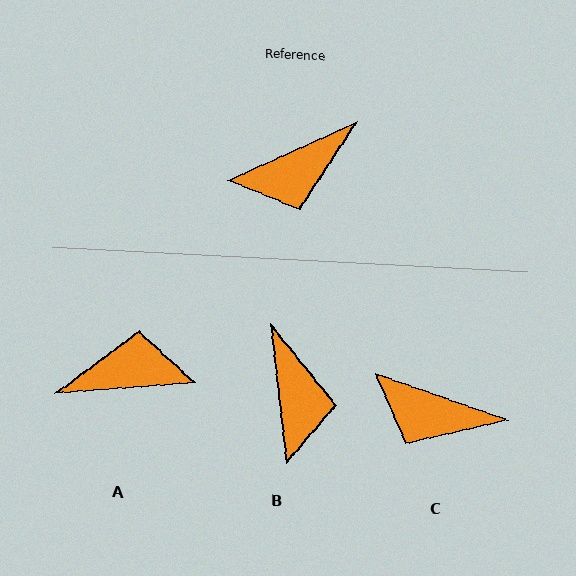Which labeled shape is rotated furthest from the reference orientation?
A, about 160 degrees away.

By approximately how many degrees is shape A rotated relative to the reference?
Approximately 160 degrees counter-clockwise.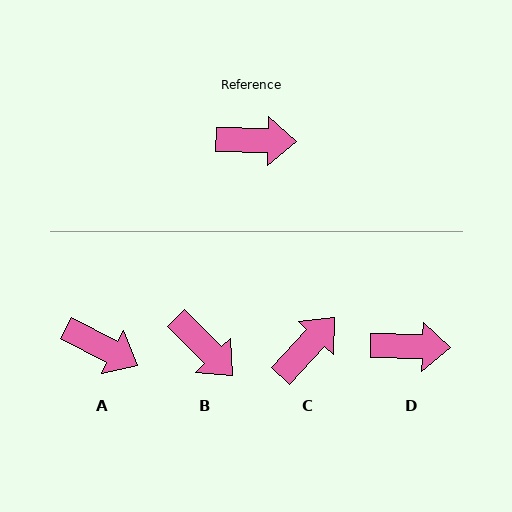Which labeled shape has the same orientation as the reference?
D.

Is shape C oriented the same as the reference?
No, it is off by about 49 degrees.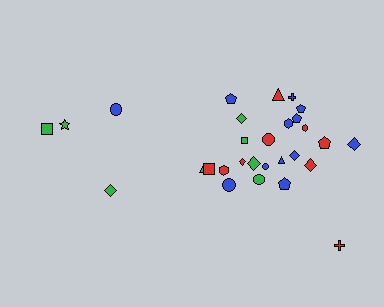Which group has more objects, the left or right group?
The right group.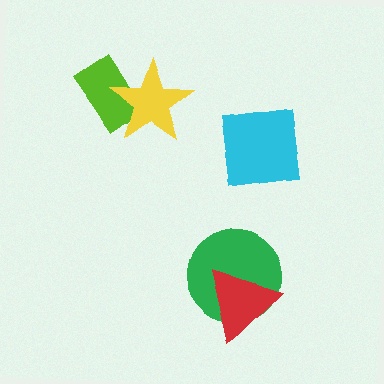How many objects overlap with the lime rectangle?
1 object overlaps with the lime rectangle.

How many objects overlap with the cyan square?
0 objects overlap with the cyan square.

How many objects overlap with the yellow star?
1 object overlaps with the yellow star.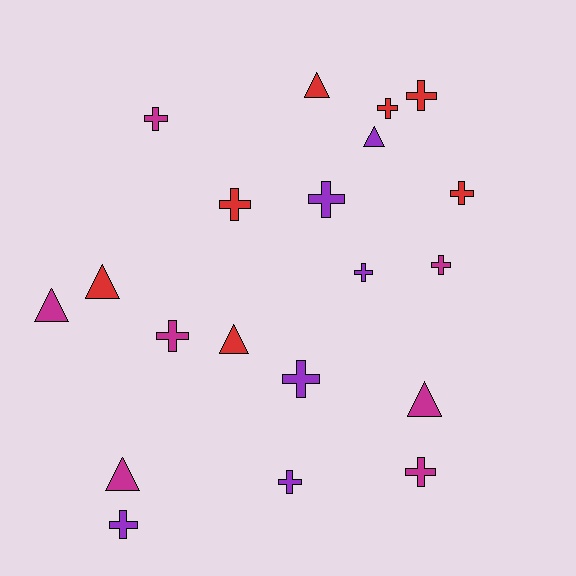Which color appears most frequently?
Magenta, with 7 objects.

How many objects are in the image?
There are 20 objects.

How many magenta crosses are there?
There are 4 magenta crosses.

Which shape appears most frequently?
Cross, with 13 objects.